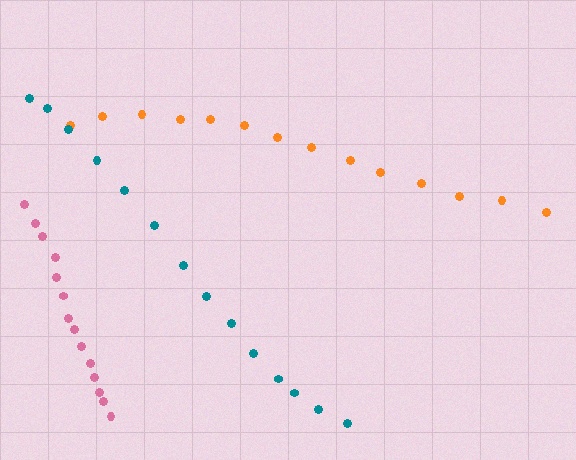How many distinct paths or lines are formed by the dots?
There are 3 distinct paths.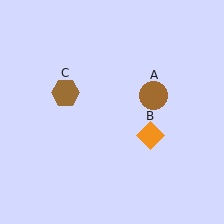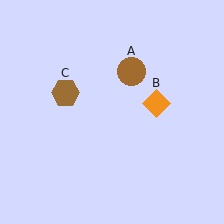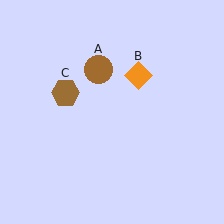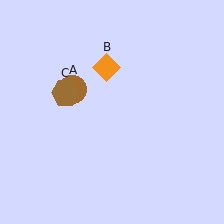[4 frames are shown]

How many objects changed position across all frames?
2 objects changed position: brown circle (object A), orange diamond (object B).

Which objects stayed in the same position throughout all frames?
Brown hexagon (object C) remained stationary.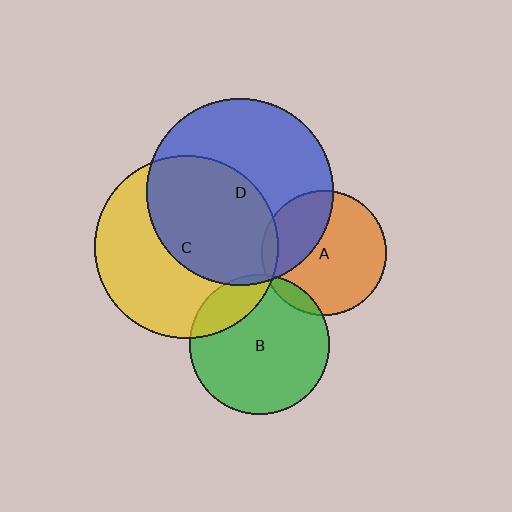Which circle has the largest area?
Circle D (blue).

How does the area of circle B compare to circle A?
Approximately 1.3 times.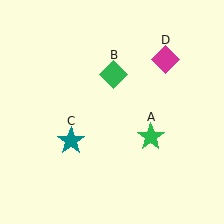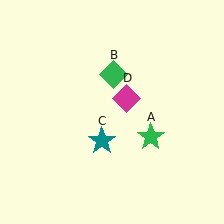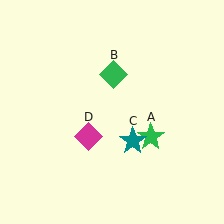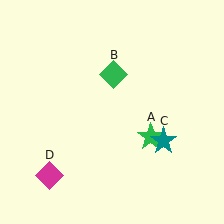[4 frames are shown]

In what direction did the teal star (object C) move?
The teal star (object C) moved right.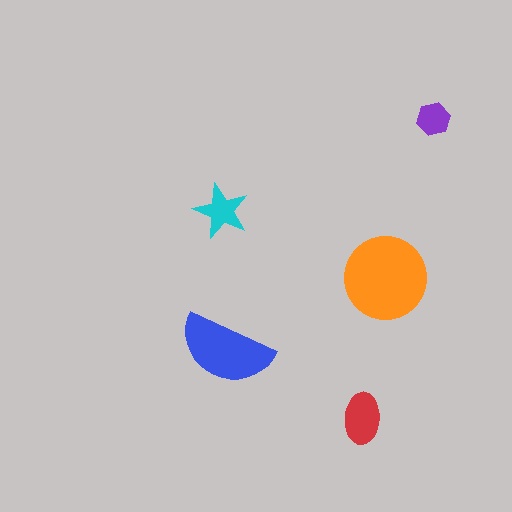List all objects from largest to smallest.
The orange circle, the blue semicircle, the red ellipse, the cyan star, the purple hexagon.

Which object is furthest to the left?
The cyan star is leftmost.